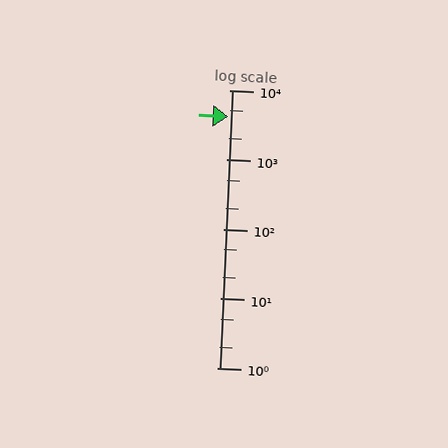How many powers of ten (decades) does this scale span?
The scale spans 4 decades, from 1 to 10000.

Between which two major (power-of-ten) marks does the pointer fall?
The pointer is between 1000 and 10000.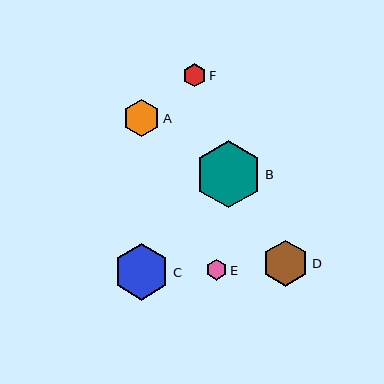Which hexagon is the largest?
Hexagon B is the largest with a size of approximately 67 pixels.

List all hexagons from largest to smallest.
From largest to smallest: B, C, D, A, F, E.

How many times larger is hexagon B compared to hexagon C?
Hexagon B is approximately 1.2 times the size of hexagon C.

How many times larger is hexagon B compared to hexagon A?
Hexagon B is approximately 1.8 times the size of hexagon A.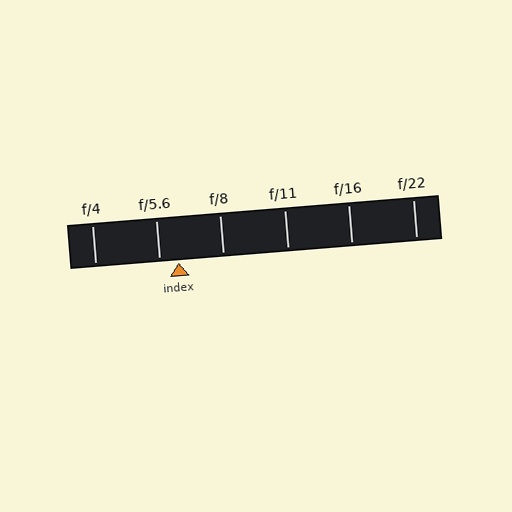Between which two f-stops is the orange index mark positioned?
The index mark is between f/5.6 and f/8.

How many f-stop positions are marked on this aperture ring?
There are 6 f-stop positions marked.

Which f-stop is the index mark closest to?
The index mark is closest to f/5.6.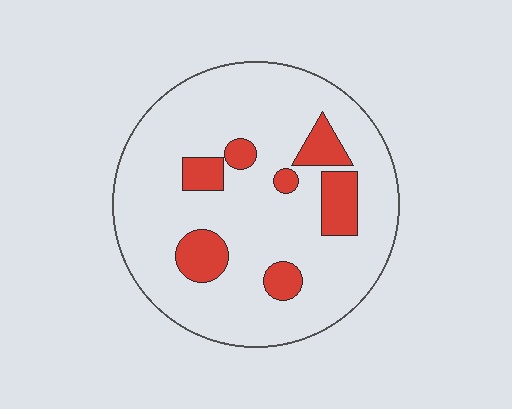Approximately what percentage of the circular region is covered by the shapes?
Approximately 15%.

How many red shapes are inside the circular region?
7.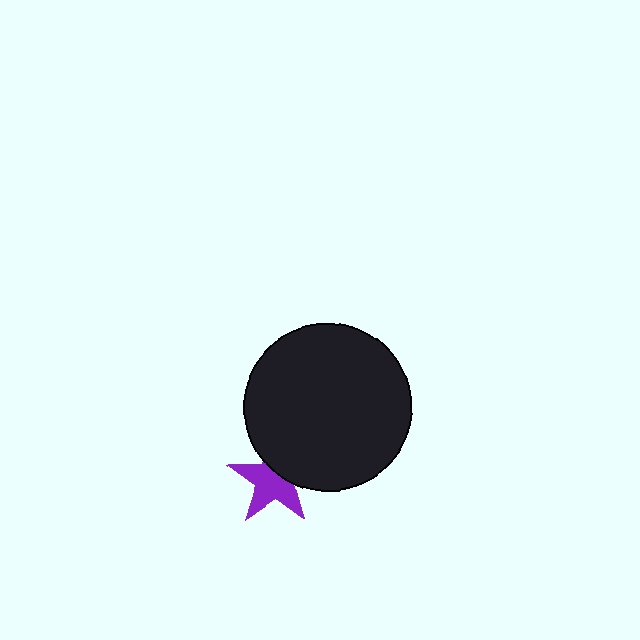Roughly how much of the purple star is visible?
About half of it is visible (roughly 63%).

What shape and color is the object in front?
The object in front is a black circle.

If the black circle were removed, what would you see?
You would see the complete purple star.